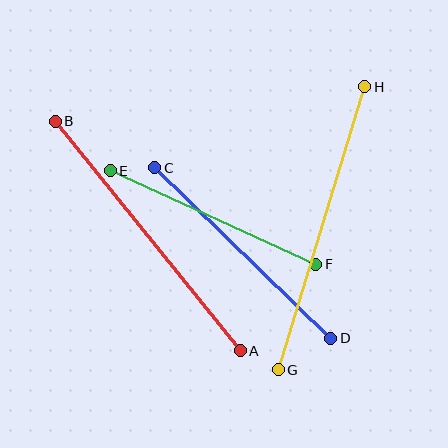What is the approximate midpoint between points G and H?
The midpoint is at approximately (321, 228) pixels.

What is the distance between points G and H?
The distance is approximately 296 pixels.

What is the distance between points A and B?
The distance is approximately 295 pixels.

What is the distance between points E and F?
The distance is approximately 226 pixels.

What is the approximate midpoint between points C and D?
The midpoint is at approximately (243, 253) pixels.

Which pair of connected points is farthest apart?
Points G and H are farthest apart.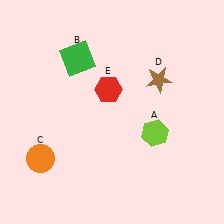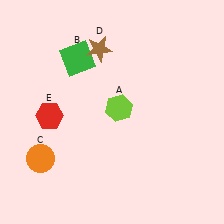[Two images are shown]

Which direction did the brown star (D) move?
The brown star (D) moved left.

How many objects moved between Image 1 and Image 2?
3 objects moved between the two images.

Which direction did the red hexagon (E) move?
The red hexagon (E) moved left.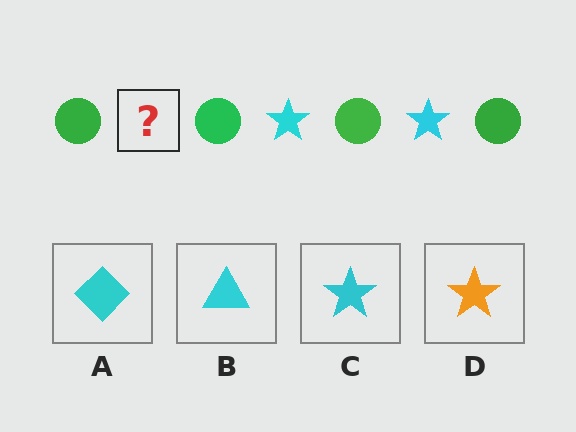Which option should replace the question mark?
Option C.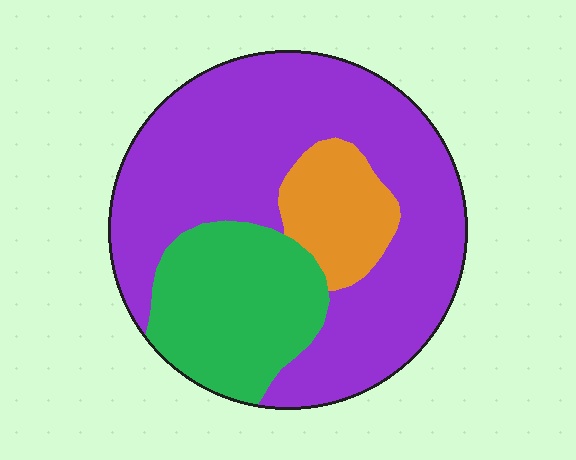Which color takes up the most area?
Purple, at roughly 65%.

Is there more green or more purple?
Purple.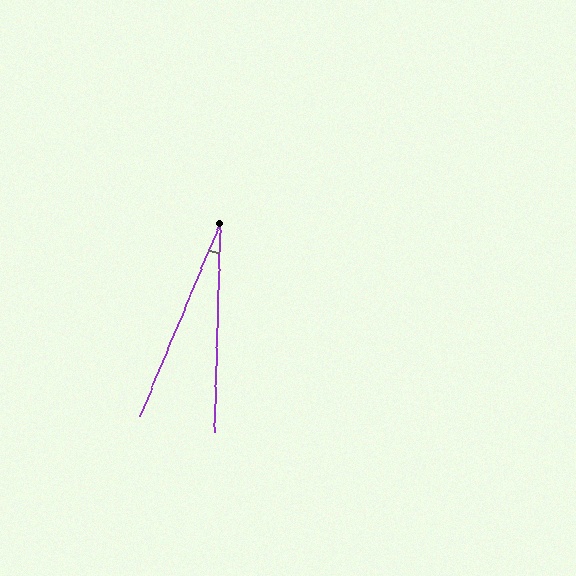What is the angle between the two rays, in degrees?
Approximately 21 degrees.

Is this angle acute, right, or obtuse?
It is acute.